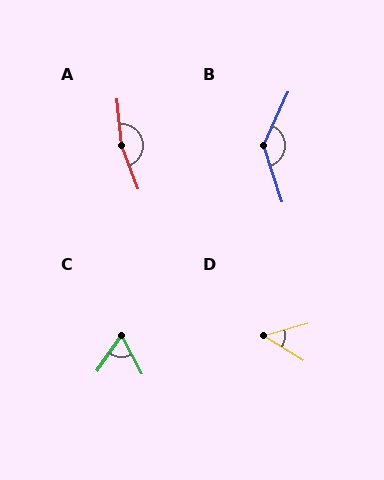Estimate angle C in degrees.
Approximately 63 degrees.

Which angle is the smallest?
D, at approximately 47 degrees.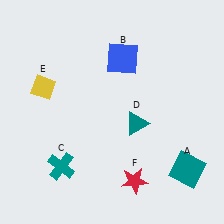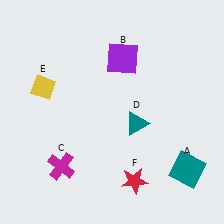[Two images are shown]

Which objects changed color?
B changed from blue to purple. C changed from teal to magenta.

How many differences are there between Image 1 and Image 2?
There are 2 differences between the two images.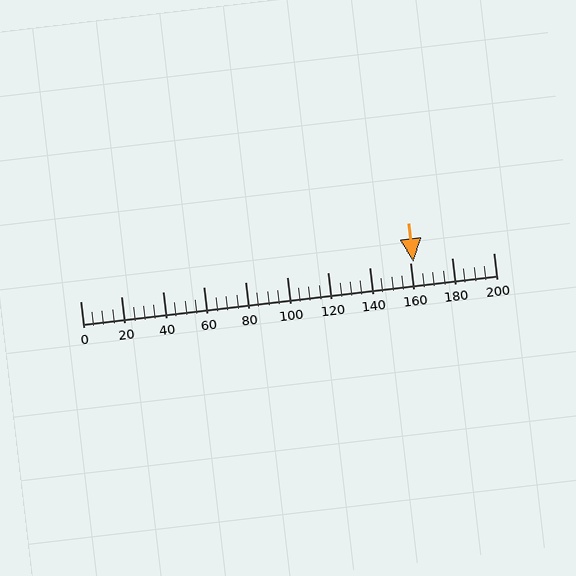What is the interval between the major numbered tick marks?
The major tick marks are spaced 20 units apart.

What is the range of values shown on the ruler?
The ruler shows values from 0 to 200.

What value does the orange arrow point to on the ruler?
The orange arrow points to approximately 161.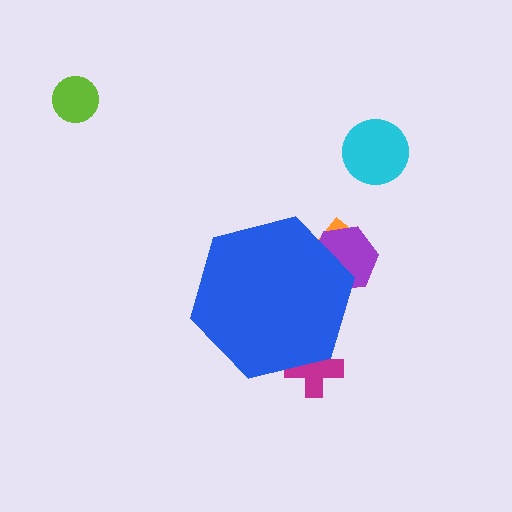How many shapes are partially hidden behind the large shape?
3 shapes are partially hidden.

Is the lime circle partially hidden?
No, the lime circle is fully visible.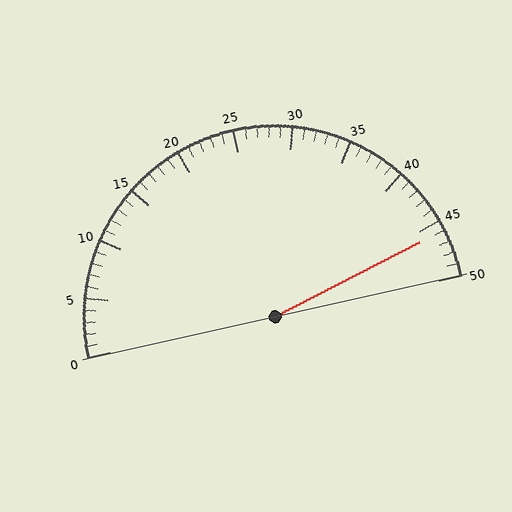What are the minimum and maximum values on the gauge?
The gauge ranges from 0 to 50.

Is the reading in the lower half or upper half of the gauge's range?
The reading is in the upper half of the range (0 to 50).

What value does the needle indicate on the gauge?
The needle indicates approximately 46.